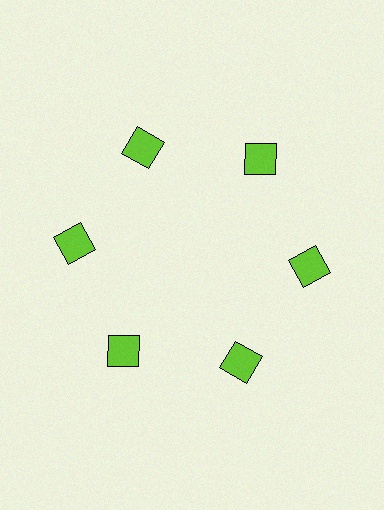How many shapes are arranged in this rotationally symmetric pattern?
There are 6 shapes, arranged in 6 groups of 1.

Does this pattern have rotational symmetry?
Yes, this pattern has 6-fold rotational symmetry. It looks the same after rotating 60 degrees around the center.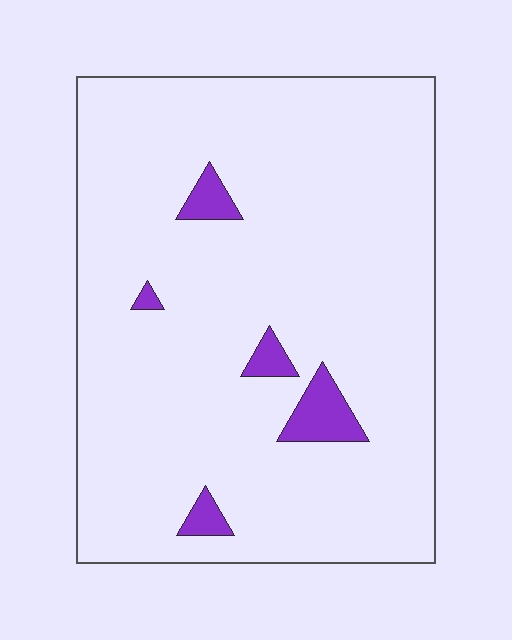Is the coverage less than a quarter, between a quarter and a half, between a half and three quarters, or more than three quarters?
Less than a quarter.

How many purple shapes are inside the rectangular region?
5.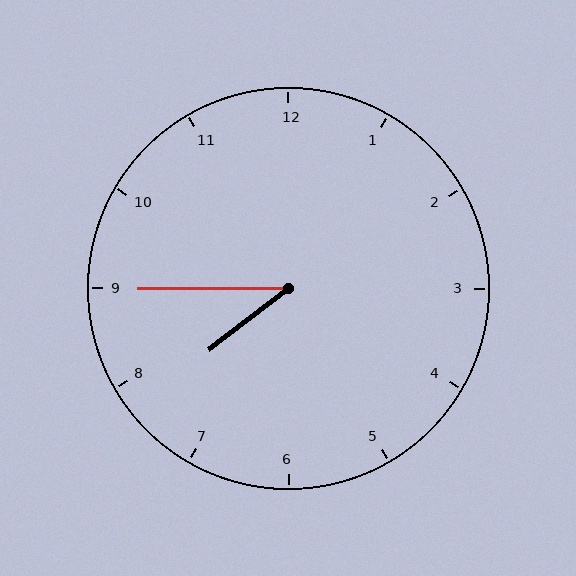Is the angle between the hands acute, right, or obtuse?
It is acute.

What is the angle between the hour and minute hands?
Approximately 38 degrees.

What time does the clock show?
7:45.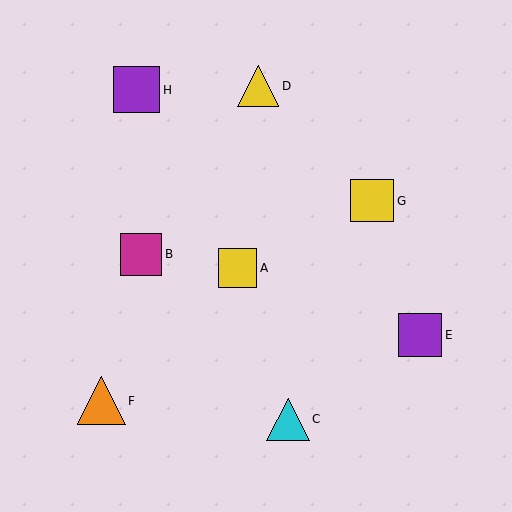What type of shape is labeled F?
Shape F is an orange triangle.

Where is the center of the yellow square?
The center of the yellow square is at (372, 201).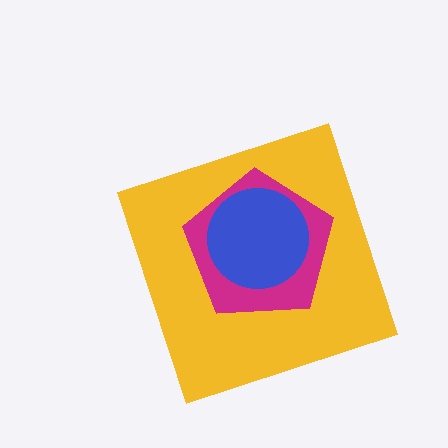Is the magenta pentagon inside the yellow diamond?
Yes.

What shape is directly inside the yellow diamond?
The magenta pentagon.